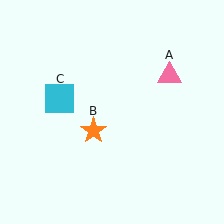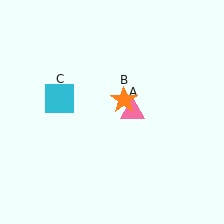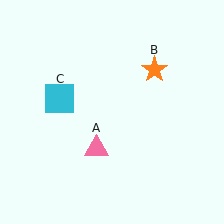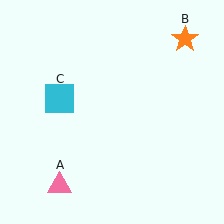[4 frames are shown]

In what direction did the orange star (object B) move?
The orange star (object B) moved up and to the right.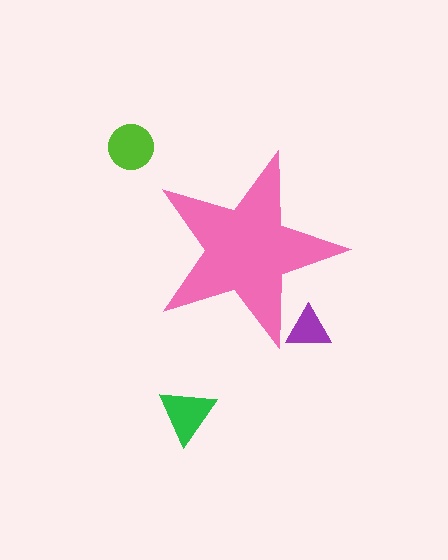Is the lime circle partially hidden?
No, the lime circle is fully visible.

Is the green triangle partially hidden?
No, the green triangle is fully visible.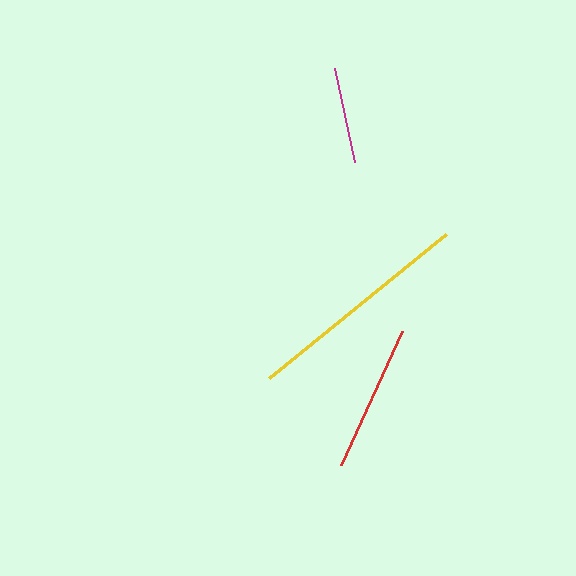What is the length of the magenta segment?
The magenta segment is approximately 96 pixels long.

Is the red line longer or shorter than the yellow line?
The yellow line is longer than the red line.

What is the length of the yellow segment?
The yellow segment is approximately 229 pixels long.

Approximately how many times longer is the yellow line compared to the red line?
The yellow line is approximately 1.5 times the length of the red line.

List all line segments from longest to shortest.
From longest to shortest: yellow, red, magenta.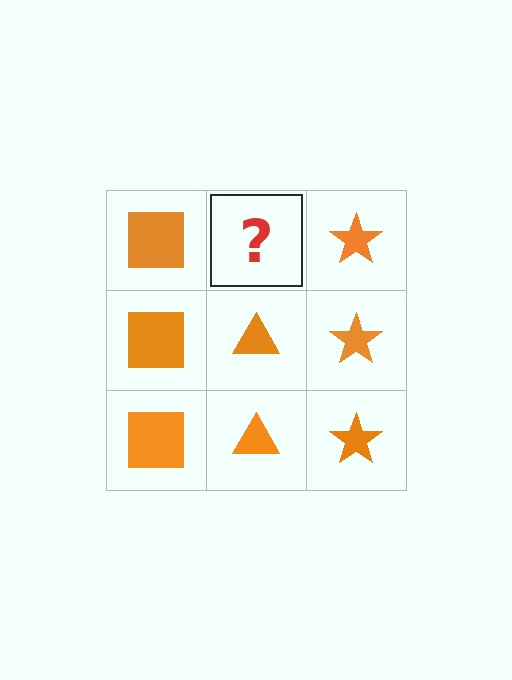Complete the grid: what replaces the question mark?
The question mark should be replaced with an orange triangle.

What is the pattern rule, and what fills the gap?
The rule is that each column has a consistent shape. The gap should be filled with an orange triangle.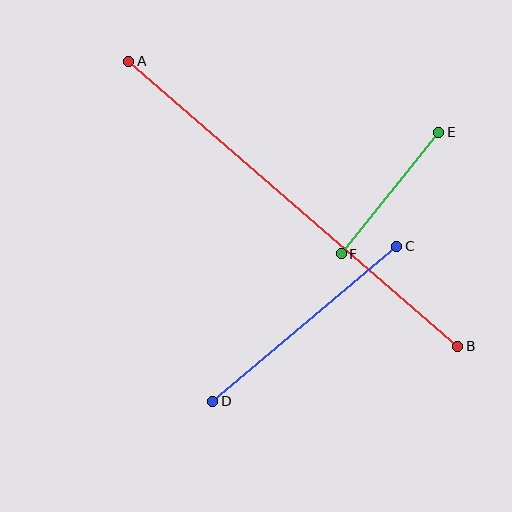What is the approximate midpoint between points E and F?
The midpoint is at approximately (390, 193) pixels.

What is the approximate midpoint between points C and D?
The midpoint is at approximately (305, 324) pixels.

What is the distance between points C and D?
The distance is approximately 241 pixels.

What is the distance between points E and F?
The distance is approximately 156 pixels.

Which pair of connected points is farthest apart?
Points A and B are farthest apart.